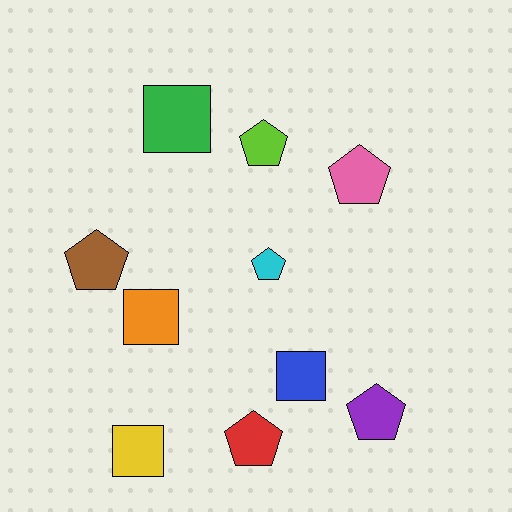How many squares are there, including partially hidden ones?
There are 4 squares.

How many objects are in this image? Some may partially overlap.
There are 10 objects.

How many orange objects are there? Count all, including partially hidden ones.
There is 1 orange object.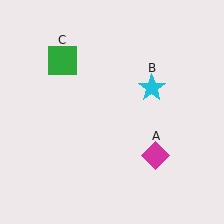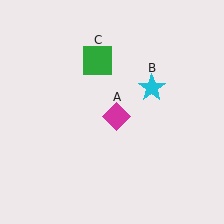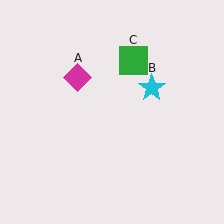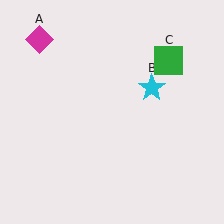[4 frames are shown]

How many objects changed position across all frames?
2 objects changed position: magenta diamond (object A), green square (object C).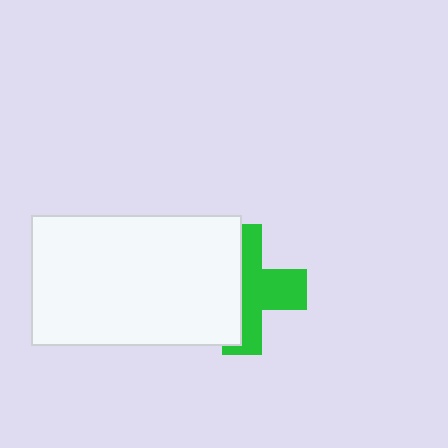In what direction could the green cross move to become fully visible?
The green cross could move right. That would shift it out from behind the white rectangle entirely.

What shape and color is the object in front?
The object in front is a white rectangle.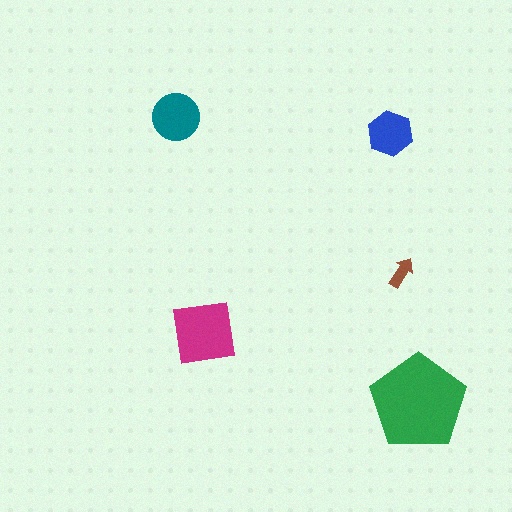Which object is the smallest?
The brown arrow.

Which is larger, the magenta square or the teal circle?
The magenta square.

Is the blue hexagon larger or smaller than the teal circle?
Smaller.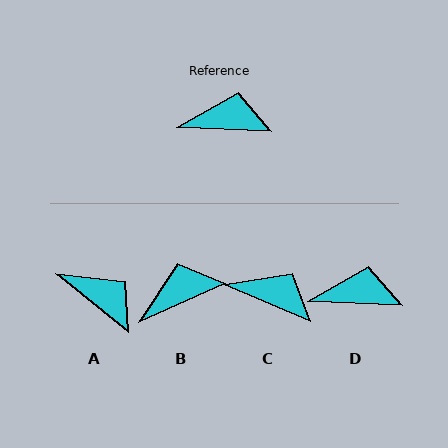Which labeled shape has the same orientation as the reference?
D.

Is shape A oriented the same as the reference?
No, it is off by about 37 degrees.